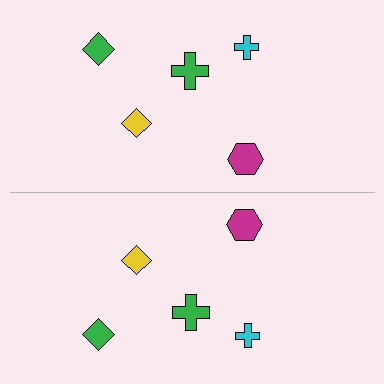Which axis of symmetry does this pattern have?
The pattern has a horizontal axis of symmetry running through the center of the image.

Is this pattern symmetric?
Yes, this pattern has bilateral (reflection) symmetry.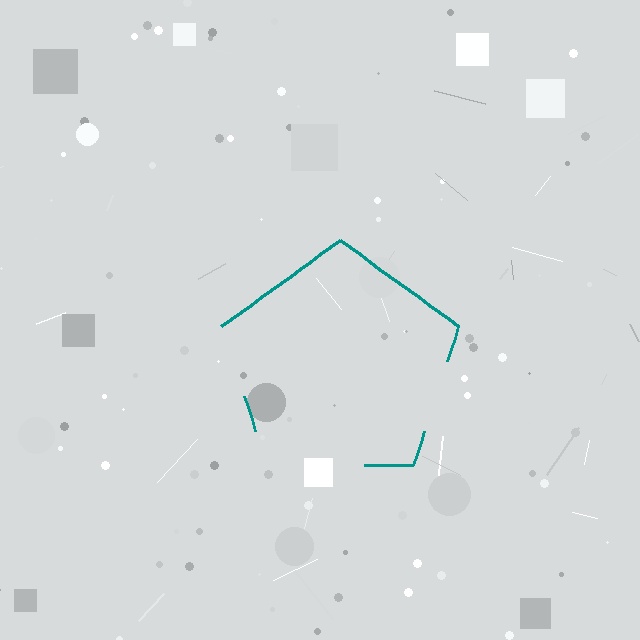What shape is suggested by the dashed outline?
The dashed outline suggests a pentagon.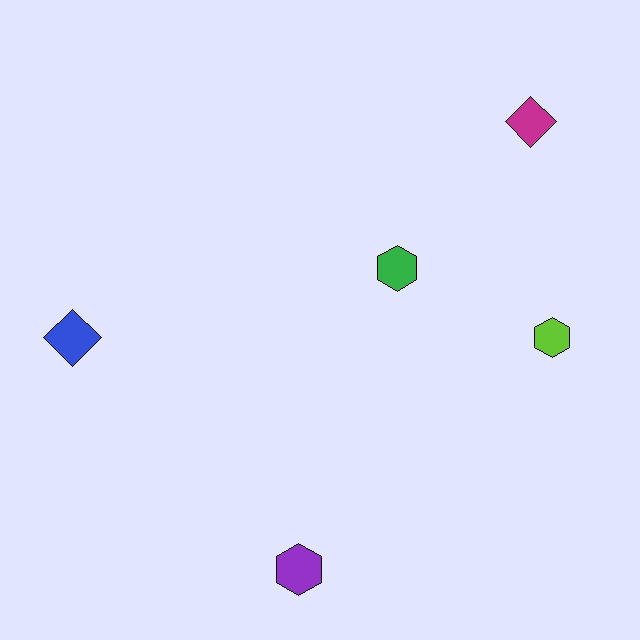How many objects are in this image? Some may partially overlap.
There are 5 objects.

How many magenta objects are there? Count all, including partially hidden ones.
There is 1 magenta object.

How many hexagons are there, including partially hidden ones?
There are 3 hexagons.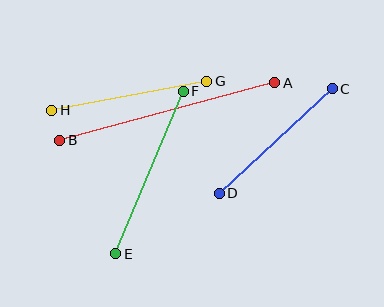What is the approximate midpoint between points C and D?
The midpoint is at approximately (276, 141) pixels.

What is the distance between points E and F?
The distance is approximately 176 pixels.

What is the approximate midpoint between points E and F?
The midpoint is at approximately (149, 173) pixels.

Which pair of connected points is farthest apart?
Points A and B are farthest apart.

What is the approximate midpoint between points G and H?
The midpoint is at approximately (129, 96) pixels.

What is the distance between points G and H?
The distance is approximately 158 pixels.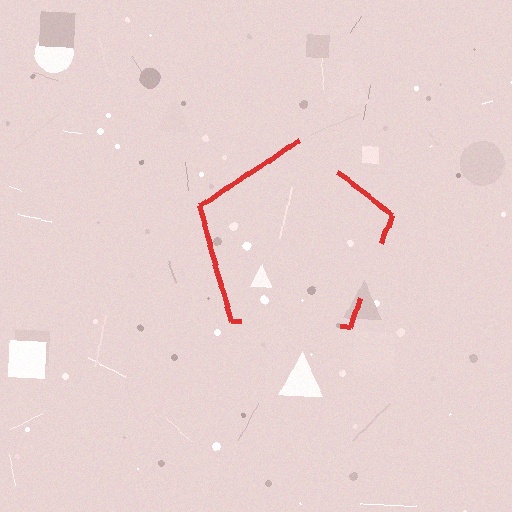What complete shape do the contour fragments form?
The contour fragments form a pentagon.